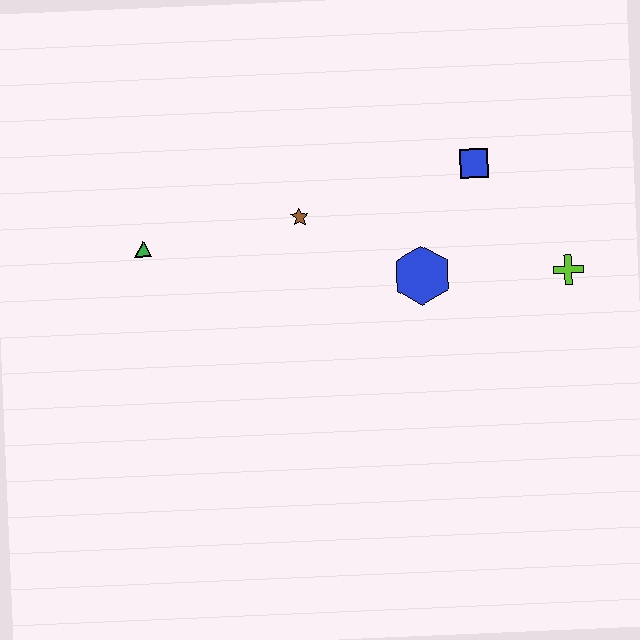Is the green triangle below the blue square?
Yes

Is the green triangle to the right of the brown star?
No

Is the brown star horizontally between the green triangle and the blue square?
Yes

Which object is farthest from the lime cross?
The green triangle is farthest from the lime cross.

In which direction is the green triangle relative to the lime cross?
The green triangle is to the left of the lime cross.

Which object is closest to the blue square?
The blue hexagon is closest to the blue square.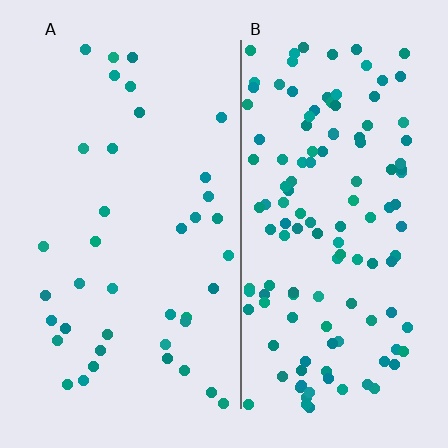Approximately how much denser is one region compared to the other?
Approximately 3.4× — region B over region A.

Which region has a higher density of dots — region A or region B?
B (the right).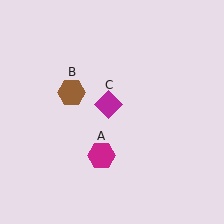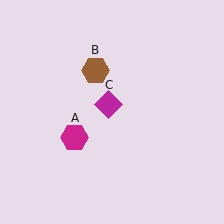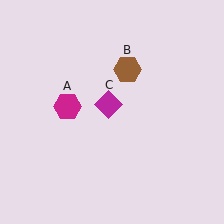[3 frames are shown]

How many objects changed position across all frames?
2 objects changed position: magenta hexagon (object A), brown hexagon (object B).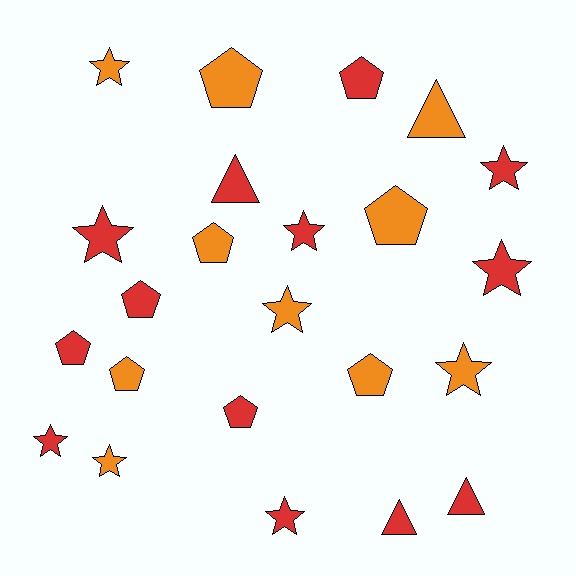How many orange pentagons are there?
There are 5 orange pentagons.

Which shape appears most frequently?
Star, with 10 objects.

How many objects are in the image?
There are 23 objects.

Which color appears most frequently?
Red, with 13 objects.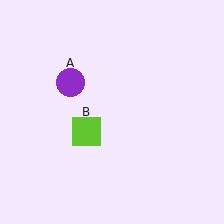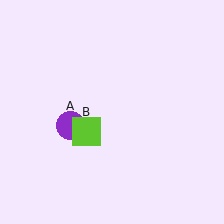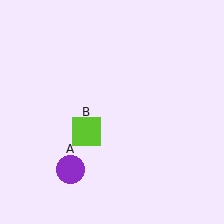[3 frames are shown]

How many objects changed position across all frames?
1 object changed position: purple circle (object A).